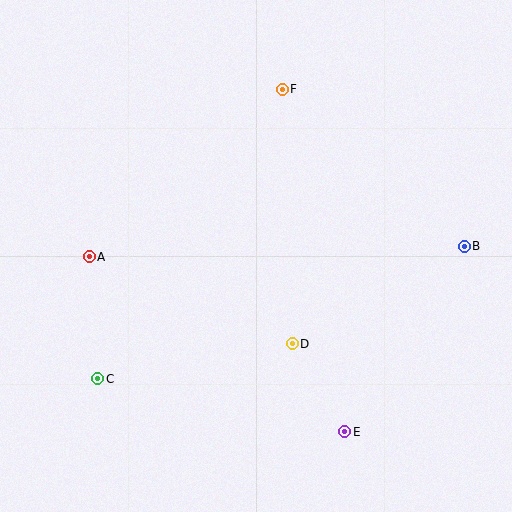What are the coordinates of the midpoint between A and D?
The midpoint between A and D is at (191, 300).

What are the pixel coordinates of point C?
Point C is at (98, 379).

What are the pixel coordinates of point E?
Point E is at (345, 432).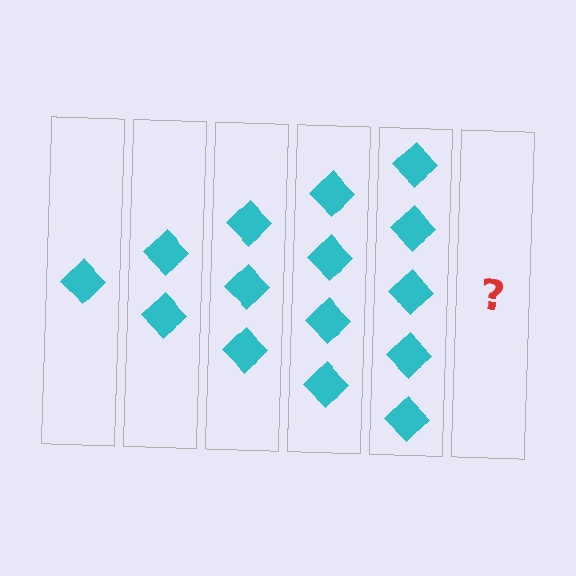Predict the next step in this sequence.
The next step is 6 diamonds.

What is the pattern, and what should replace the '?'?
The pattern is that each step adds one more diamond. The '?' should be 6 diamonds.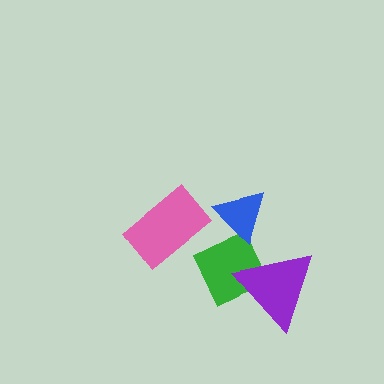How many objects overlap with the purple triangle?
1 object overlaps with the purple triangle.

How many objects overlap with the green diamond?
2 objects overlap with the green diamond.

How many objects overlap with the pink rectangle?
0 objects overlap with the pink rectangle.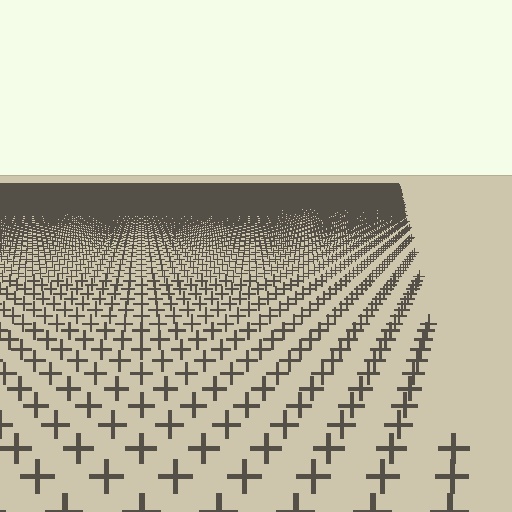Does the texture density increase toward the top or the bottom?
Density increases toward the top.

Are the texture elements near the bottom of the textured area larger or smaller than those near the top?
Larger. Near the bottom, elements are closer to the viewer and appear at a bigger on-screen size.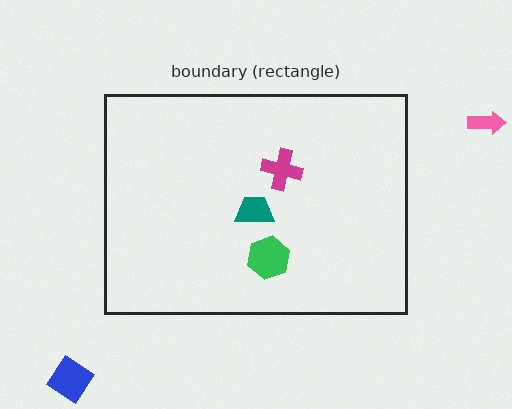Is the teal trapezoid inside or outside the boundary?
Inside.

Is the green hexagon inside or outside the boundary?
Inside.